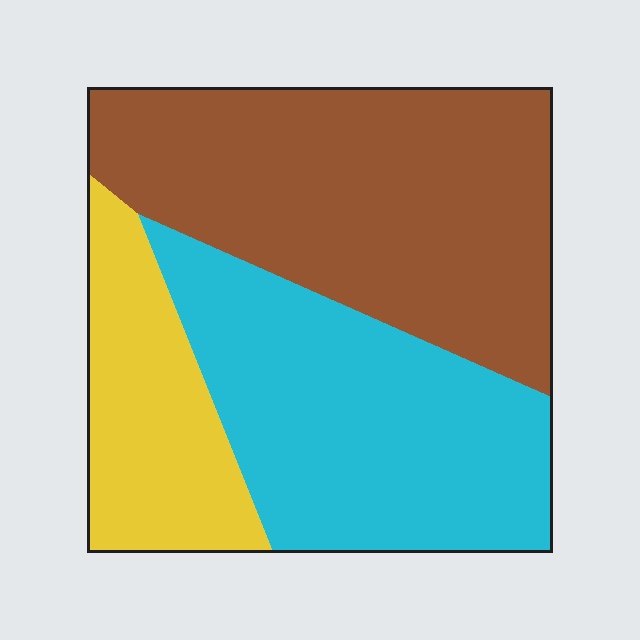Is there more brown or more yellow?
Brown.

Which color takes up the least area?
Yellow, at roughly 20%.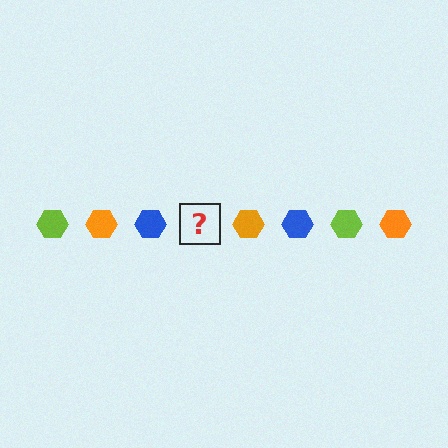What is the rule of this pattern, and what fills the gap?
The rule is that the pattern cycles through lime, orange, blue hexagons. The gap should be filled with a lime hexagon.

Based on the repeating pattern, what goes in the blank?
The blank should be a lime hexagon.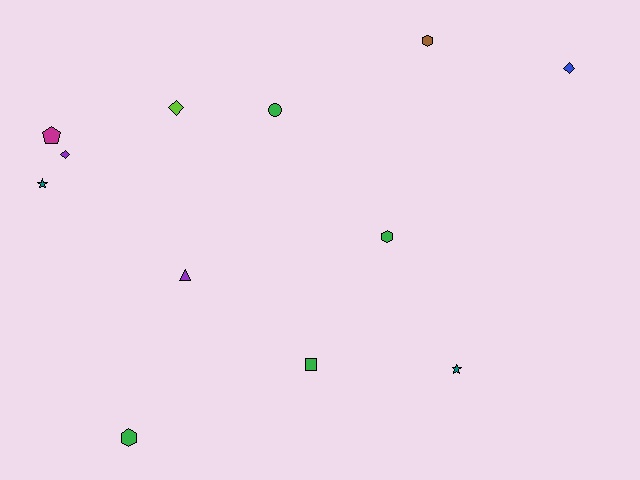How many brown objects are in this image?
There is 1 brown object.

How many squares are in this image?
There is 1 square.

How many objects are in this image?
There are 12 objects.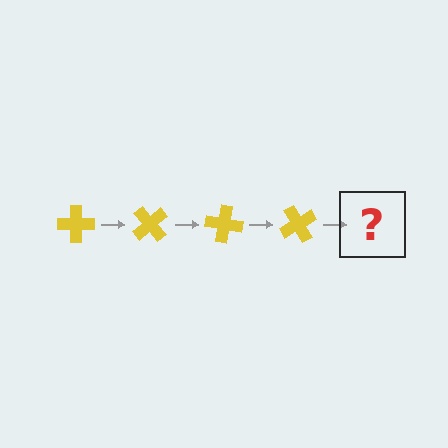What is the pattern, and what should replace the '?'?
The pattern is that the cross rotates 50 degrees each step. The '?' should be a yellow cross rotated 200 degrees.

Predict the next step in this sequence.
The next step is a yellow cross rotated 200 degrees.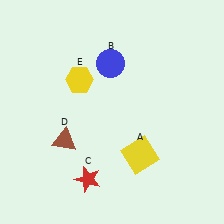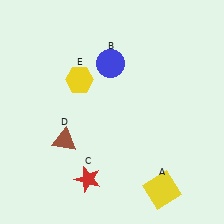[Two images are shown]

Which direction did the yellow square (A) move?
The yellow square (A) moved down.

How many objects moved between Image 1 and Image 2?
1 object moved between the two images.